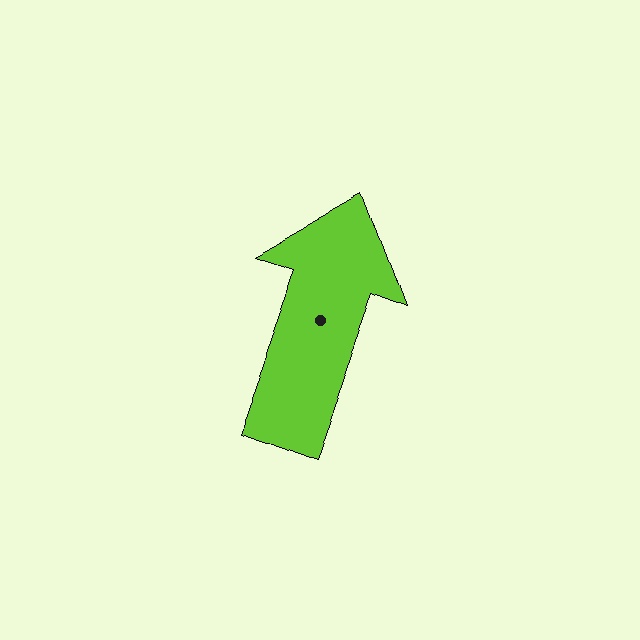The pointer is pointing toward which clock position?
Roughly 1 o'clock.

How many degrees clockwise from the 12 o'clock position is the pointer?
Approximately 20 degrees.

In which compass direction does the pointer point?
North.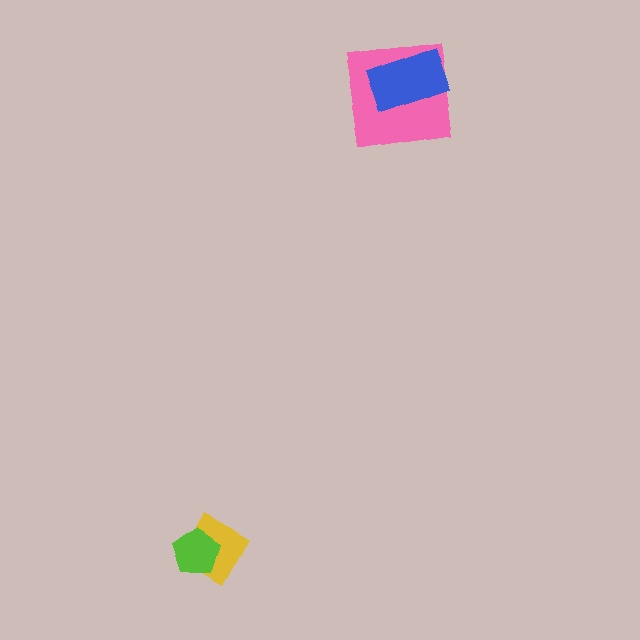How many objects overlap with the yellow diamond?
1 object overlaps with the yellow diamond.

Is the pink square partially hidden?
Yes, it is partially covered by another shape.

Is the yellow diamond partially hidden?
Yes, it is partially covered by another shape.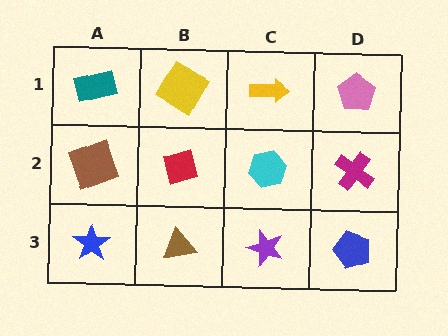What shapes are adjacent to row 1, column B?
A red diamond (row 2, column B), a teal rectangle (row 1, column A), a yellow arrow (row 1, column C).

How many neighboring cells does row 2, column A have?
3.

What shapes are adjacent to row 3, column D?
A magenta cross (row 2, column D), a purple star (row 3, column C).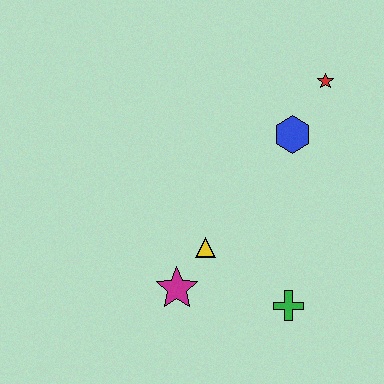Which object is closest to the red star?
The blue hexagon is closest to the red star.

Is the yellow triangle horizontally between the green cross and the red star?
No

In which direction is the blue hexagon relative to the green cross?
The blue hexagon is above the green cross.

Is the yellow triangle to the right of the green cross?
No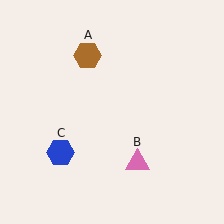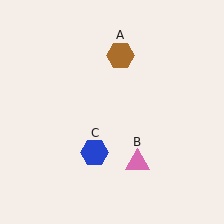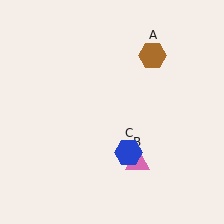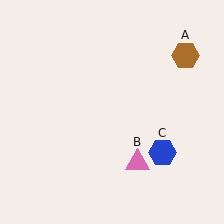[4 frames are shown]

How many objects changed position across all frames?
2 objects changed position: brown hexagon (object A), blue hexagon (object C).